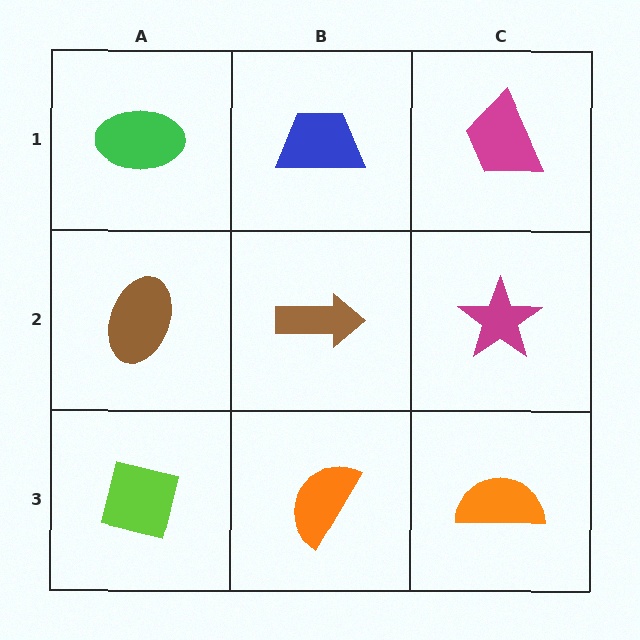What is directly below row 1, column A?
A brown ellipse.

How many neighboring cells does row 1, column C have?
2.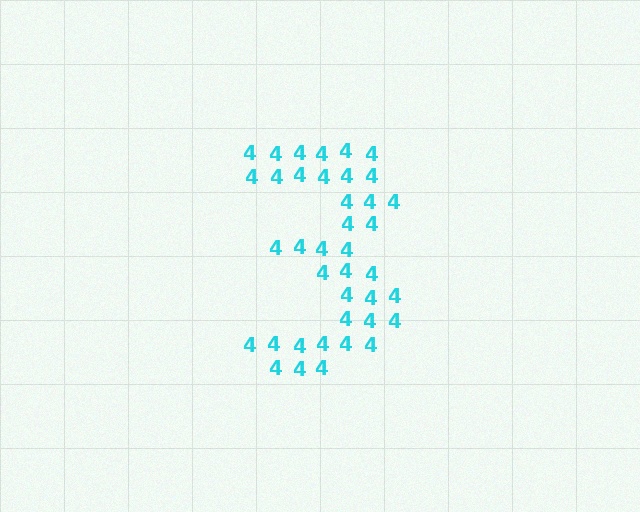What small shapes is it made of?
It is made of small digit 4's.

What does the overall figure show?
The overall figure shows the digit 3.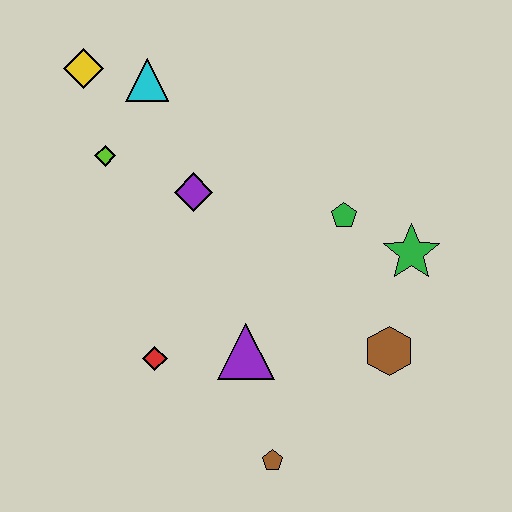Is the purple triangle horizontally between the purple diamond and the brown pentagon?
Yes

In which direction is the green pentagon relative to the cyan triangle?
The green pentagon is to the right of the cyan triangle.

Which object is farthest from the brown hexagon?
The yellow diamond is farthest from the brown hexagon.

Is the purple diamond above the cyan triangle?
No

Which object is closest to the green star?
The green pentagon is closest to the green star.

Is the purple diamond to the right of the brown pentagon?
No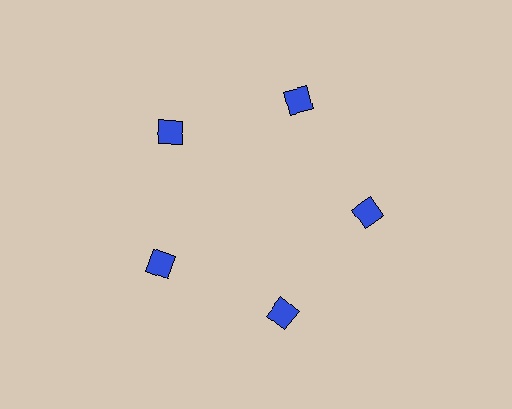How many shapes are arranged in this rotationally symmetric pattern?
There are 5 shapes, arranged in 5 groups of 1.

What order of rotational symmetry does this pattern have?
This pattern has 5-fold rotational symmetry.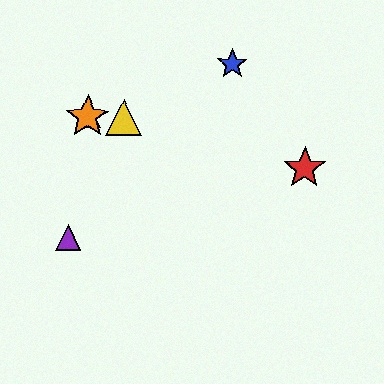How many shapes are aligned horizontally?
3 shapes (the green triangle, the yellow triangle, the orange star) are aligned horizontally.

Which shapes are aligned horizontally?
The green triangle, the yellow triangle, the orange star are aligned horizontally.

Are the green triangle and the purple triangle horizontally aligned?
No, the green triangle is at y≈117 and the purple triangle is at y≈237.